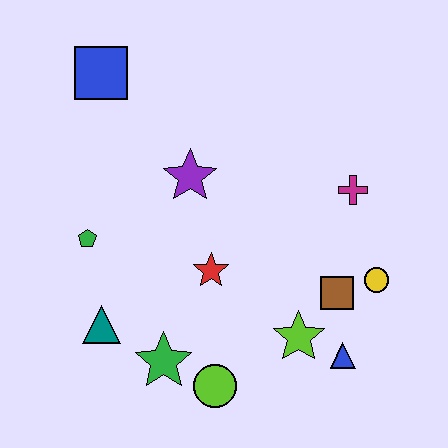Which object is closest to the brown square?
The yellow circle is closest to the brown square.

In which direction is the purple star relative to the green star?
The purple star is above the green star.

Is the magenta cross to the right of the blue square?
Yes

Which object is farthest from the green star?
The blue square is farthest from the green star.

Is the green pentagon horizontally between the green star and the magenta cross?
No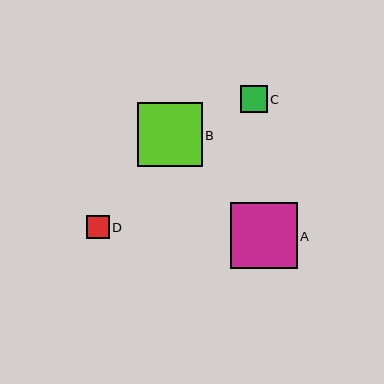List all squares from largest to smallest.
From largest to smallest: A, B, C, D.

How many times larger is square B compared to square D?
Square B is approximately 2.8 times the size of square D.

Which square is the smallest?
Square D is the smallest with a size of approximately 23 pixels.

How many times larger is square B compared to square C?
Square B is approximately 2.4 times the size of square C.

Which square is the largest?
Square A is the largest with a size of approximately 67 pixels.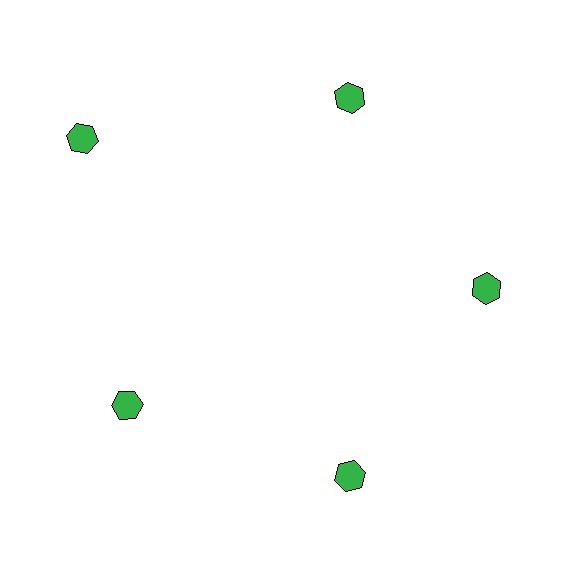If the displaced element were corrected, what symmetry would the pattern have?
It would have 5-fold rotational symmetry — the pattern would map onto itself every 72 degrees.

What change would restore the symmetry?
The symmetry would be restored by moving it inward, back onto the ring so that all 5 hexagons sit at equal angles and equal distance from the center.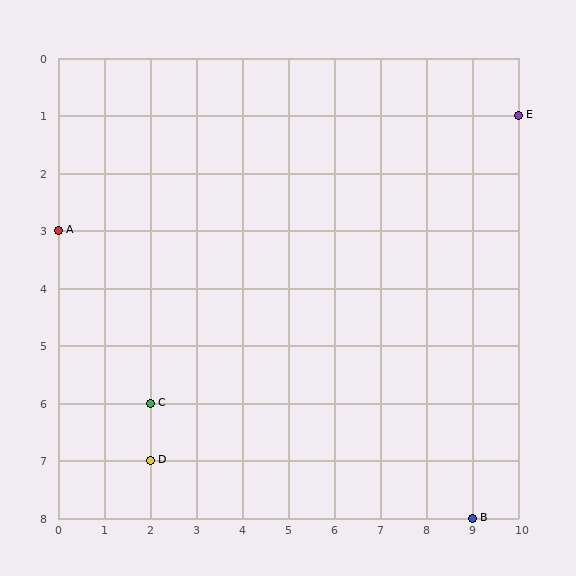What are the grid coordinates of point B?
Point B is at grid coordinates (9, 8).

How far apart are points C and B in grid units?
Points C and B are 7 columns and 2 rows apart (about 7.3 grid units diagonally).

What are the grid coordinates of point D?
Point D is at grid coordinates (2, 7).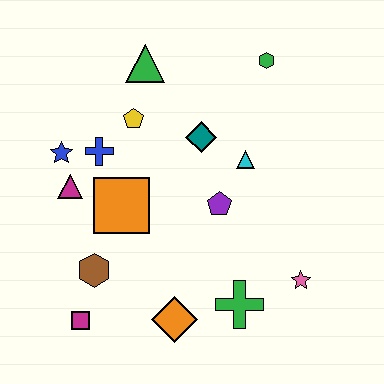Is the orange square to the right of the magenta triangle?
Yes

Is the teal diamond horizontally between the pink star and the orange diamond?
Yes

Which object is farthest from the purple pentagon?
The magenta square is farthest from the purple pentagon.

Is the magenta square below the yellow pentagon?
Yes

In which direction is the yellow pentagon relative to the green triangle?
The yellow pentagon is below the green triangle.